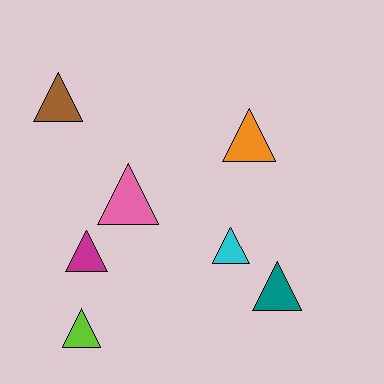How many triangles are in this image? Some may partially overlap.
There are 7 triangles.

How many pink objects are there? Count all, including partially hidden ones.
There is 1 pink object.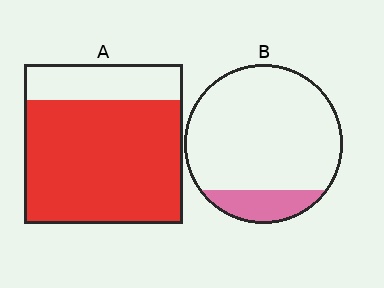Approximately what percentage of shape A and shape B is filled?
A is approximately 80% and B is approximately 15%.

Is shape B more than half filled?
No.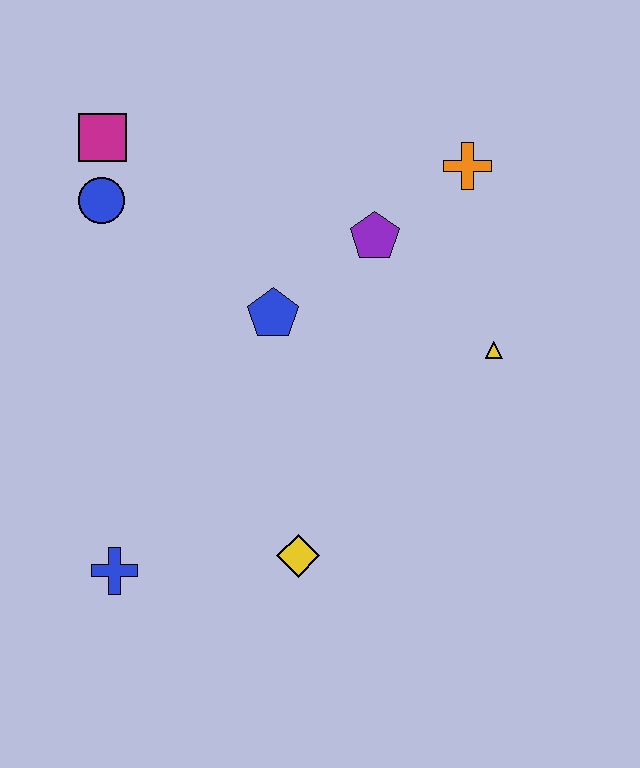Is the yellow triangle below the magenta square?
Yes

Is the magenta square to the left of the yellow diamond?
Yes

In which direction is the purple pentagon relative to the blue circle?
The purple pentagon is to the right of the blue circle.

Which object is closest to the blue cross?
The yellow diamond is closest to the blue cross.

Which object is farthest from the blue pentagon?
The blue cross is farthest from the blue pentagon.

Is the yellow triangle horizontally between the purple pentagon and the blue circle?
No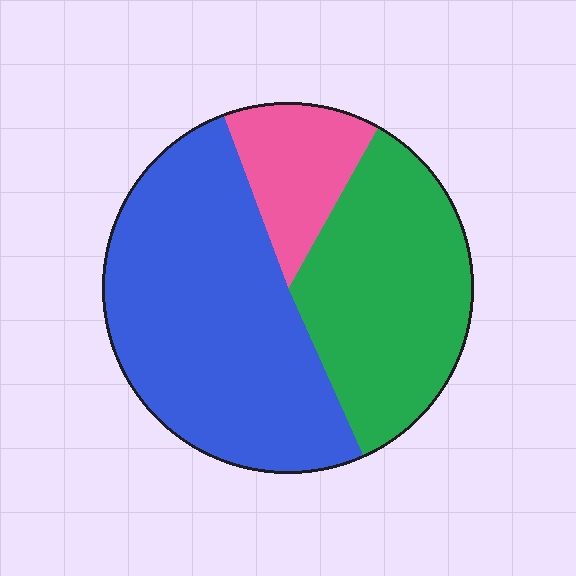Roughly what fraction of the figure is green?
Green takes up about one third (1/3) of the figure.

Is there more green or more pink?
Green.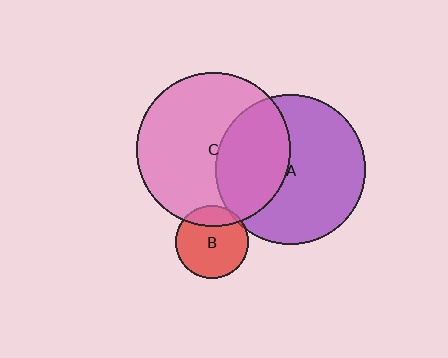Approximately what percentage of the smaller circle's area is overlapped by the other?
Approximately 5%.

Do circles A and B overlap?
Yes.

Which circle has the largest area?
Circle C (pink).